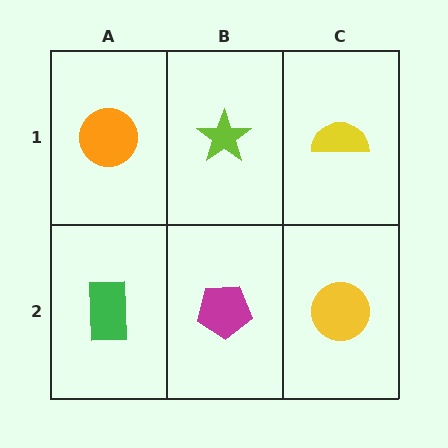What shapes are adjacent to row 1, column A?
A green rectangle (row 2, column A), a lime star (row 1, column B).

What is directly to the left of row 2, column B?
A green rectangle.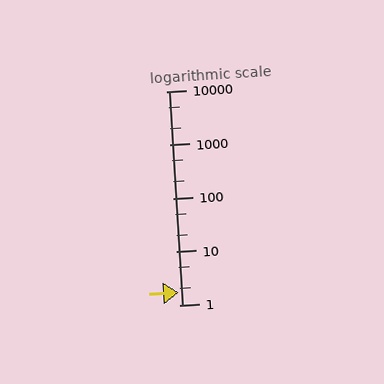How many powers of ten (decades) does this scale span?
The scale spans 4 decades, from 1 to 10000.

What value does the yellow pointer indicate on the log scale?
The pointer indicates approximately 1.7.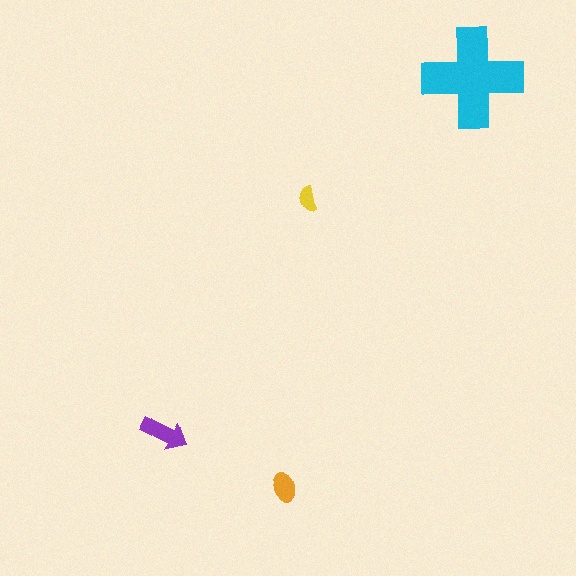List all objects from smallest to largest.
The yellow semicircle, the orange ellipse, the purple arrow, the cyan cross.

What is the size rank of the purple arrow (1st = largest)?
2nd.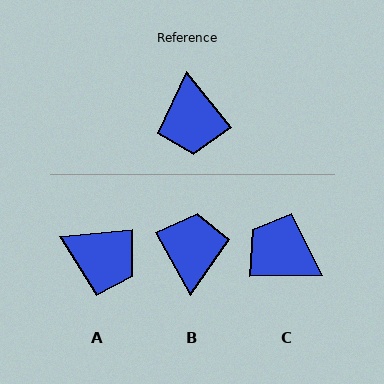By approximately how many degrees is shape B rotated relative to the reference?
Approximately 170 degrees counter-clockwise.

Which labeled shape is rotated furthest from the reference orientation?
B, about 170 degrees away.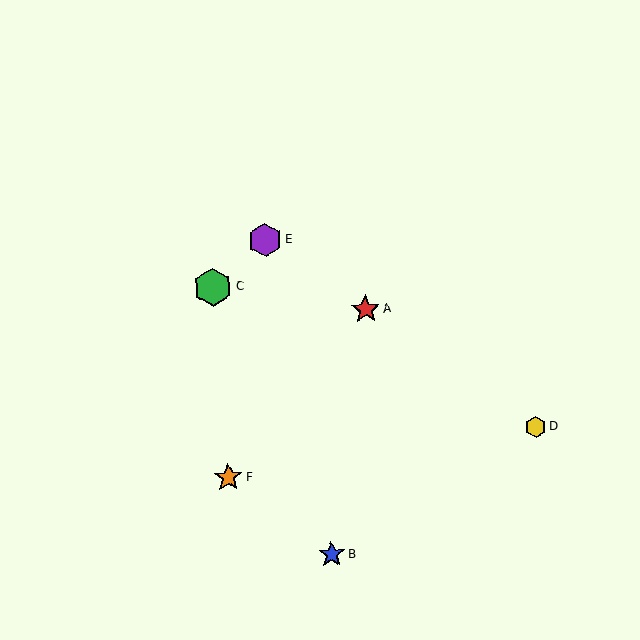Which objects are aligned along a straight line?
Objects A, D, E are aligned along a straight line.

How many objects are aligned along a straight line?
3 objects (A, D, E) are aligned along a straight line.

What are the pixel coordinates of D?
Object D is at (536, 427).